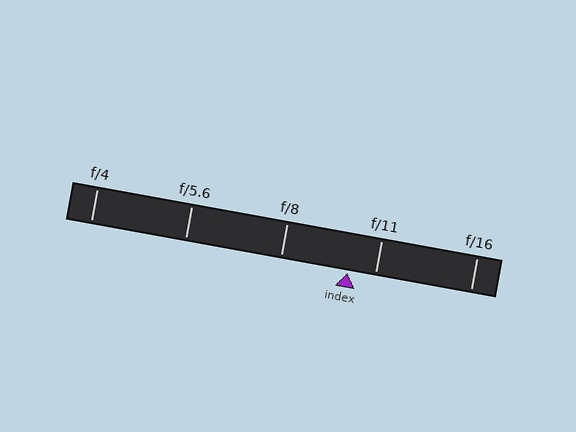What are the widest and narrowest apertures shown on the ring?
The widest aperture shown is f/4 and the narrowest is f/16.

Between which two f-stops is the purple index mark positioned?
The index mark is between f/8 and f/11.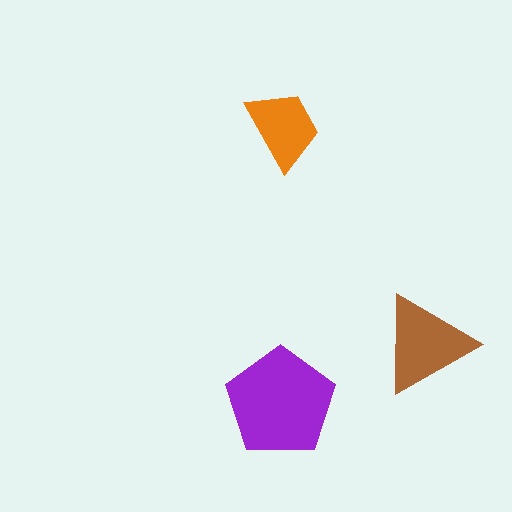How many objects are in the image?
There are 3 objects in the image.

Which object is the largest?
The purple pentagon.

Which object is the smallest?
The orange trapezoid.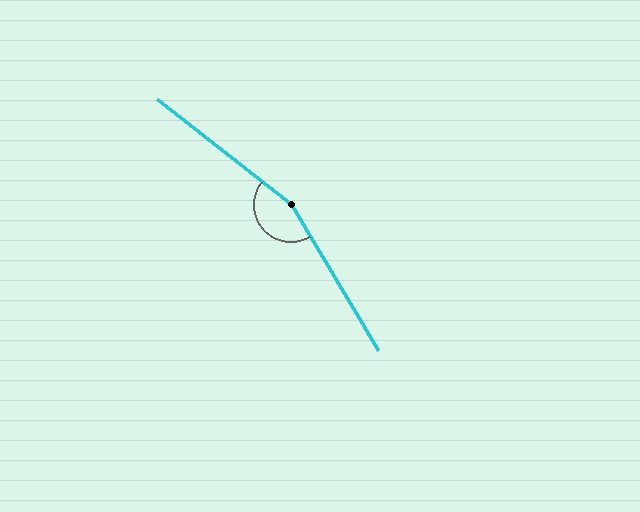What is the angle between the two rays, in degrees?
Approximately 159 degrees.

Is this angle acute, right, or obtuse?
It is obtuse.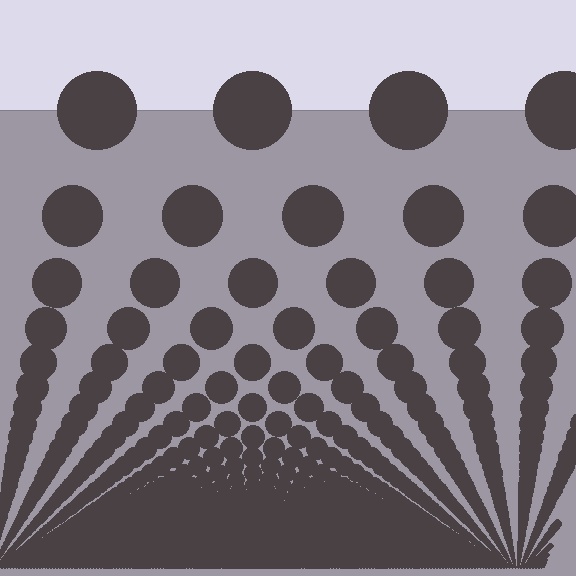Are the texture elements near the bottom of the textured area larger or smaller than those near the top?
Smaller. The gradient is inverted — elements near the bottom are smaller and denser.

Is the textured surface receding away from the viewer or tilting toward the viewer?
The surface appears to tilt toward the viewer. Texture elements get larger and sparser toward the top.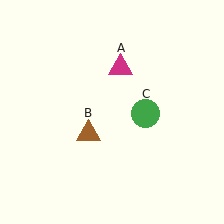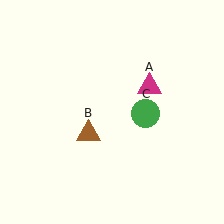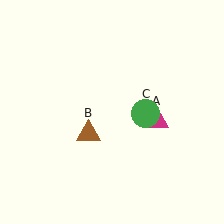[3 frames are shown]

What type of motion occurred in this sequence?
The magenta triangle (object A) rotated clockwise around the center of the scene.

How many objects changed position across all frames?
1 object changed position: magenta triangle (object A).